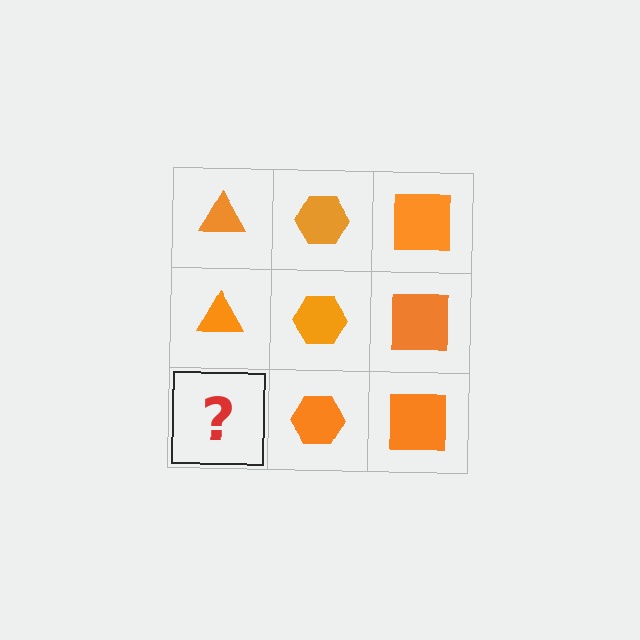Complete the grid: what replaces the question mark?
The question mark should be replaced with an orange triangle.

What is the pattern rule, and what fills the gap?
The rule is that each column has a consistent shape. The gap should be filled with an orange triangle.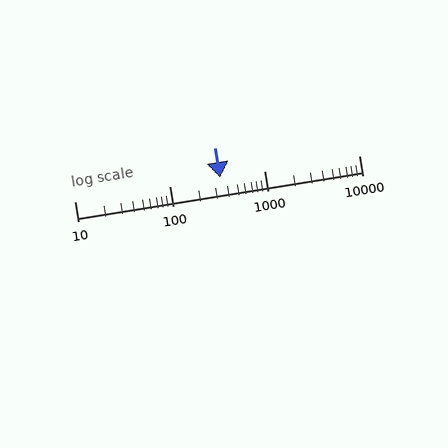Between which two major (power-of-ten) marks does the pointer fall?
The pointer is between 100 and 1000.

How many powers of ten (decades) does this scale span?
The scale spans 3 decades, from 10 to 10000.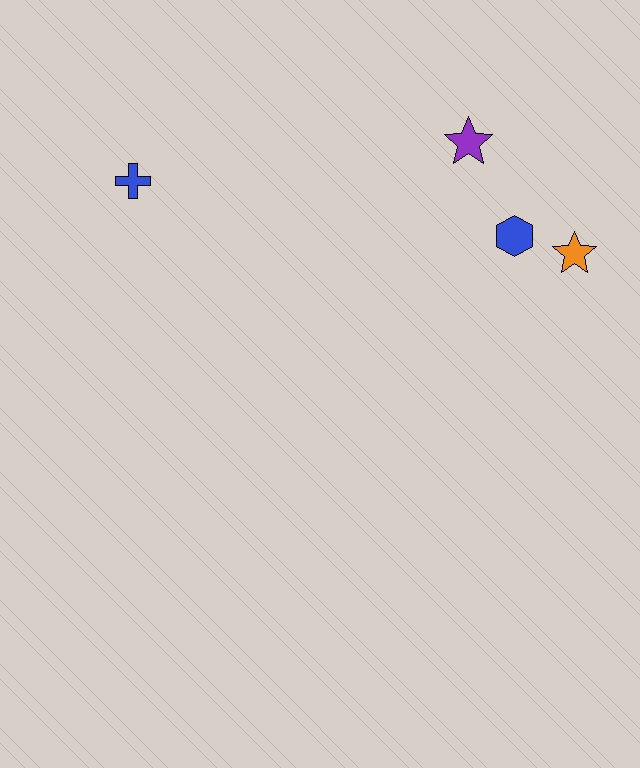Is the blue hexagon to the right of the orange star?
No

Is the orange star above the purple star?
No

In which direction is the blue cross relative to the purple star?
The blue cross is to the left of the purple star.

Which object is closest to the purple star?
The blue hexagon is closest to the purple star.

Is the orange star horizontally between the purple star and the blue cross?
No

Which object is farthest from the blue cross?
The orange star is farthest from the blue cross.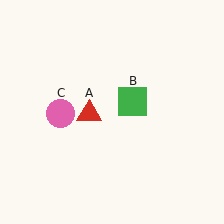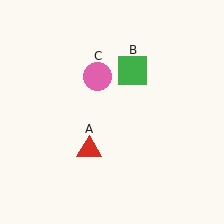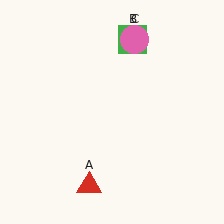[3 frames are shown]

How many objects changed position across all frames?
3 objects changed position: red triangle (object A), green square (object B), pink circle (object C).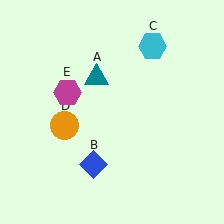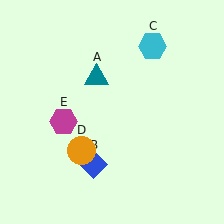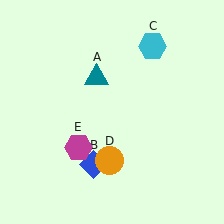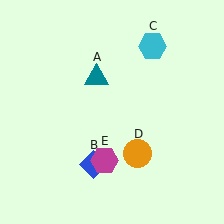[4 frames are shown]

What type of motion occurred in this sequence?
The orange circle (object D), magenta hexagon (object E) rotated counterclockwise around the center of the scene.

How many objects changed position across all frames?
2 objects changed position: orange circle (object D), magenta hexagon (object E).